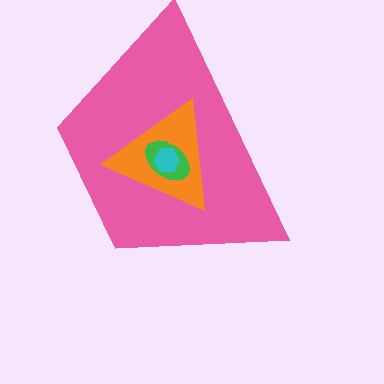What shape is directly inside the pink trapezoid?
The orange triangle.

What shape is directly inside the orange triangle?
The green ellipse.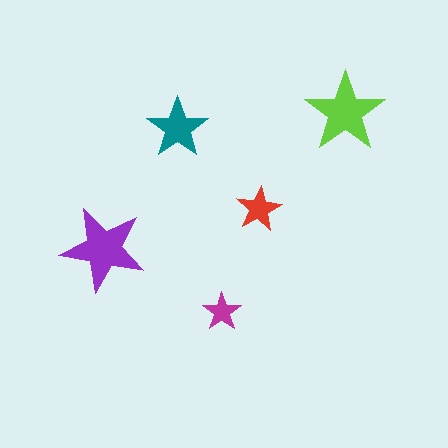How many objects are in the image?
There are 5 objects in the image.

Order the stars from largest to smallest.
the purple one, the lime one, the teal one, the red one, the magenta one.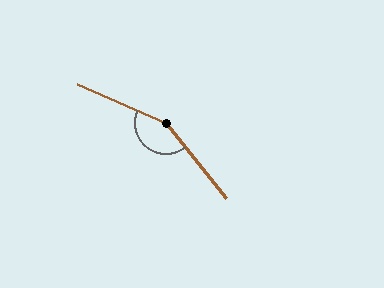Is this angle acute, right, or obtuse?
It is obtuse.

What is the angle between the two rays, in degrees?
Approximately 152 degrees.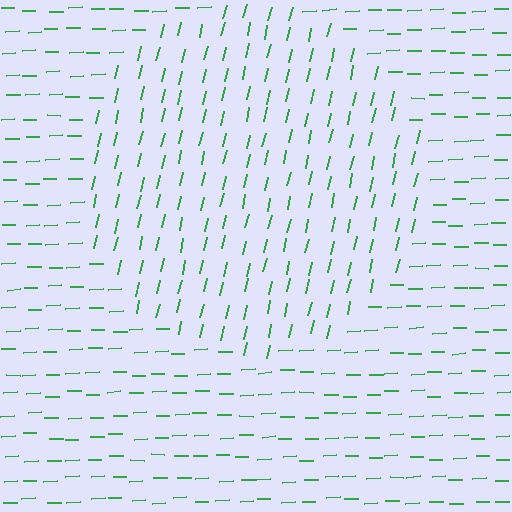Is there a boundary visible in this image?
Yes, there is a texture boundary formed by a change in line orientation.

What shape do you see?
I see a circle.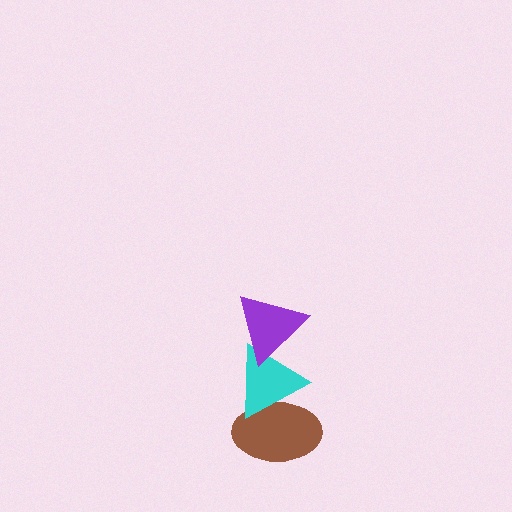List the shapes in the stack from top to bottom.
From top to bottom: the purple triangle, the cyan triangle, the brown ellipse.